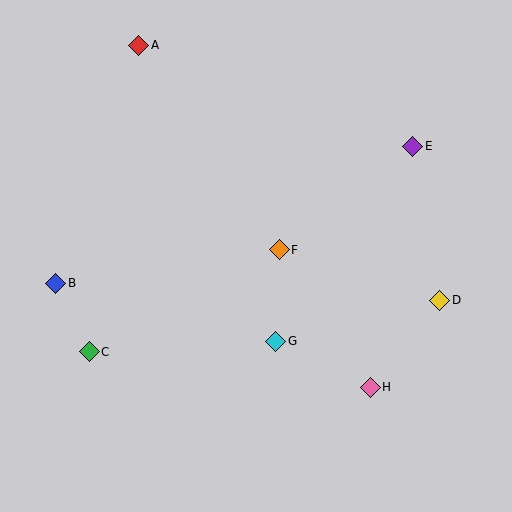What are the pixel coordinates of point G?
Point G is at (276, 341).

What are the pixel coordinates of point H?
Point H is at (370, 387).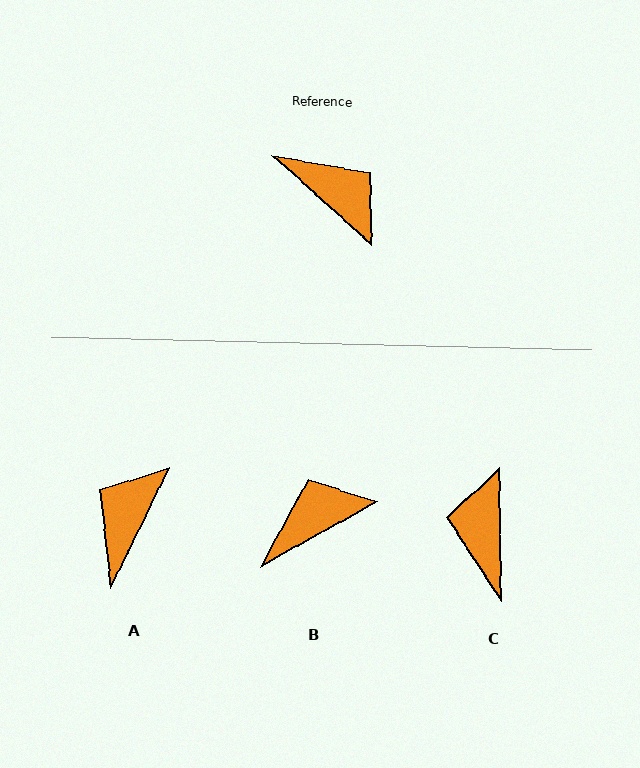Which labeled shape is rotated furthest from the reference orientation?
C, about 133 degrees away.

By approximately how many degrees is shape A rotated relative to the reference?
Approximately 106 degrees counter-clockwise.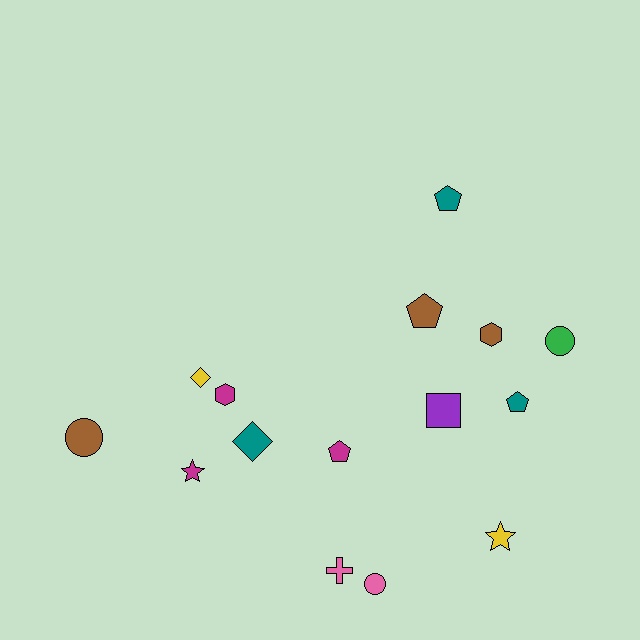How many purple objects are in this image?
There is 1 purple object.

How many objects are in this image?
There are 15 objects.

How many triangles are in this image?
There are no triangles.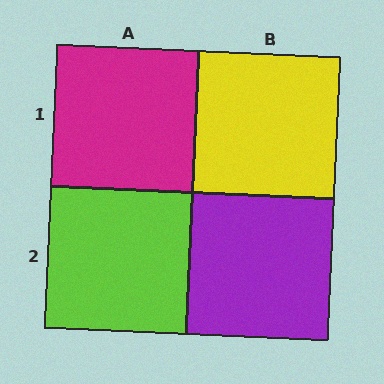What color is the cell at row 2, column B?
Purple.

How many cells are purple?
1 cell is purple.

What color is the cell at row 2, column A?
Lime.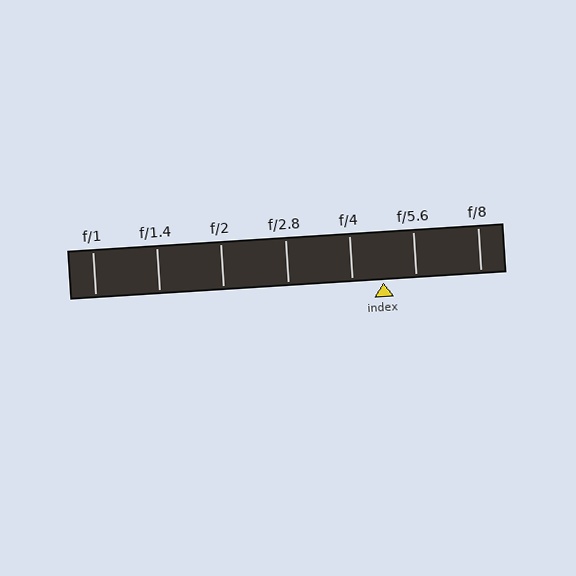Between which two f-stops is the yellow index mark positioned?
The index mark is between f/4 and f/5.6.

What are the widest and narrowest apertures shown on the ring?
The widest aperture shown is f/1 and the narrowest is f/8.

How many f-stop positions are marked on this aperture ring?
There are 7 f-stop positions marked.